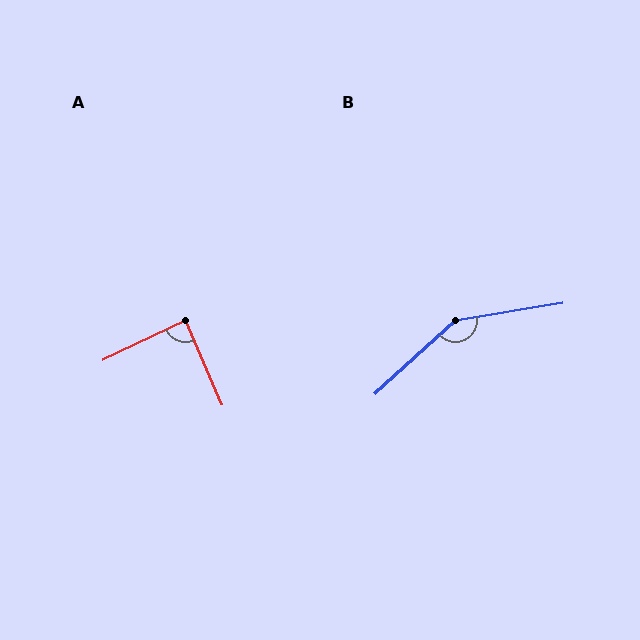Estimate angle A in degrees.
Approximately 88 degrees.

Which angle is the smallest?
A, at approximately 88 degrees.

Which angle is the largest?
B, at approximately 147 degrees.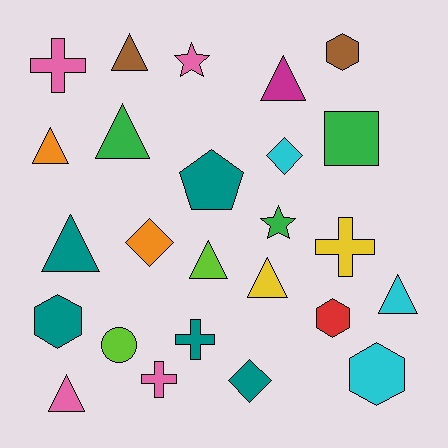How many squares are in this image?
There is 1 square.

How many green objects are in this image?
There are 3 green objects.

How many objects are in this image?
There are 25 objects.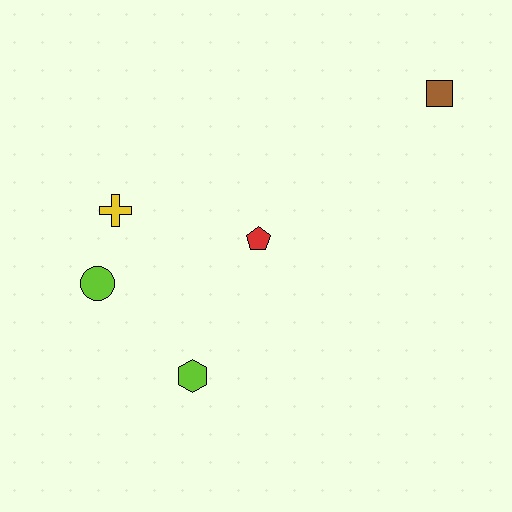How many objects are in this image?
There are 5 objects.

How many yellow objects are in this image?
There is 1 yellow object.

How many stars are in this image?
There are no stars.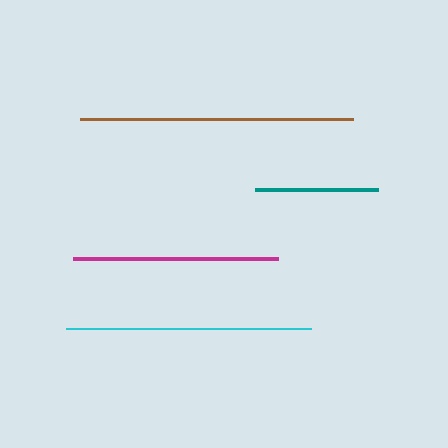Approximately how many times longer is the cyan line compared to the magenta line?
The cyan line is approximately 1.2 times the length of the magenta line.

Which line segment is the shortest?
The teal line is the shortest at approximately 123 pixels.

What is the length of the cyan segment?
The cyan segment is approximately 245 pixels long.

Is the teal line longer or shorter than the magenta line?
The magenta line is longer than the teal line.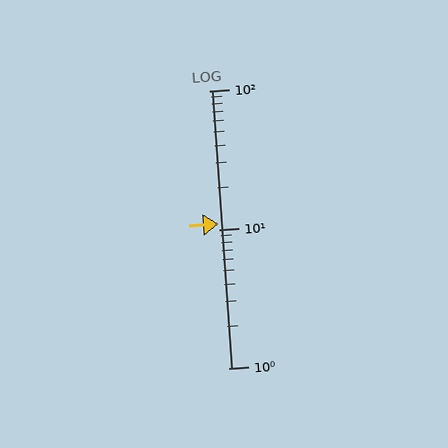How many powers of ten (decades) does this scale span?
The scale spans 2 decades, from 1 to 100.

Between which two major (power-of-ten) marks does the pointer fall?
The pointer is between 10 and 100.